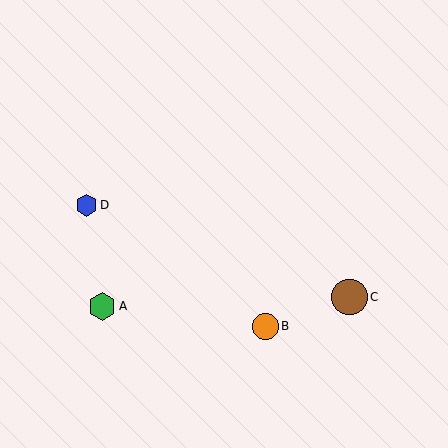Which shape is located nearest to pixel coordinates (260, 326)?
The orange circle (labeled B) at (265, 326) is nearest to that location.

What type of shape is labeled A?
Shape A is a green hexagon.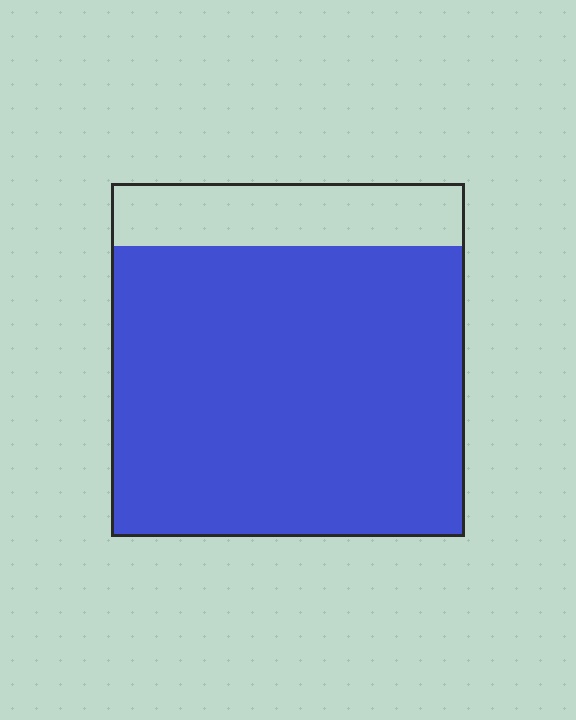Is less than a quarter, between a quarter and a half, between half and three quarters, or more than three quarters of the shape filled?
More than three quarters.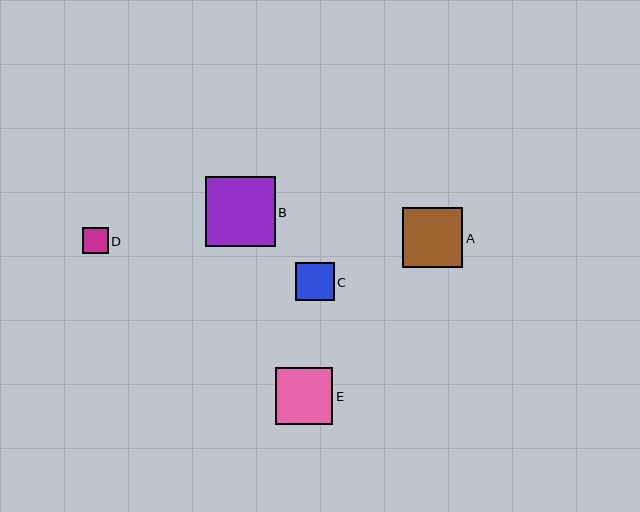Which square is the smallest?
Square D is the smallest with a size of approximately 26 pixels.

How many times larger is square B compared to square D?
Square B is approximately 2.7 times the size of square D.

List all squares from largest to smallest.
From largest to smallest: B, A, E, C, D.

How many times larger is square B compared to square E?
Square B is approximately 1.2 times the size of square E.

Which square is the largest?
Square B is the largest with a size of approximately 70 pixels.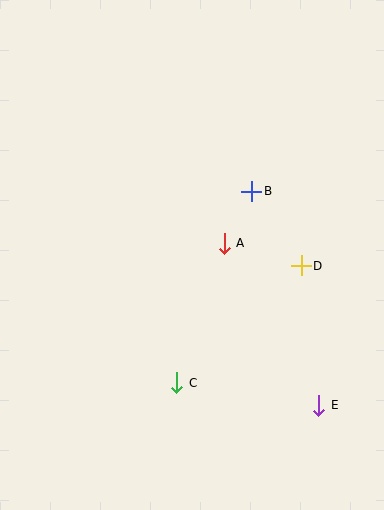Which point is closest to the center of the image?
Point A at (224, 243) is closest to the center.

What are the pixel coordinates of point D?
Point D is at (301, 266).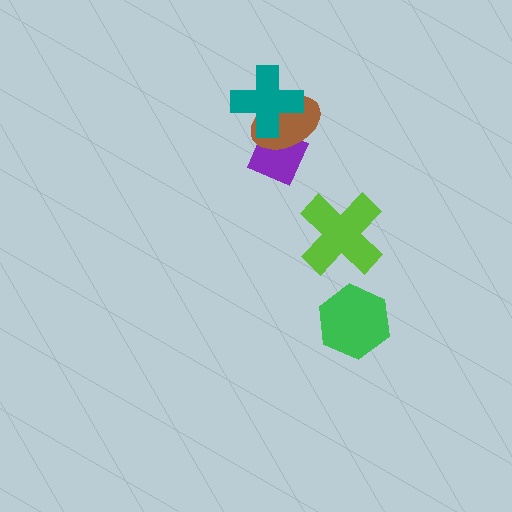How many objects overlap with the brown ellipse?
2 objects overlap with the brown ellipse.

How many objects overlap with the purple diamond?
2 objects overlap with the purple diamond.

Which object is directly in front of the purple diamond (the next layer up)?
The brown ellipse is directly in front of the purple diamond.